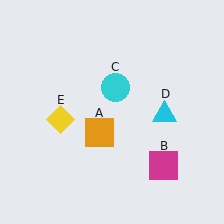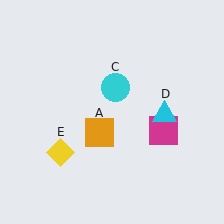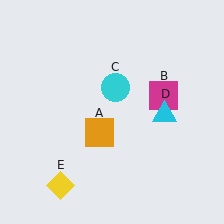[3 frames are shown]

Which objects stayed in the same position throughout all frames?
Orange square (object A) and cyan circle (object C) and cyan triangle (object D) remained stationary.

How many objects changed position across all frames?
2 objects changed position: magenta square (object B), yellow diamond (object E).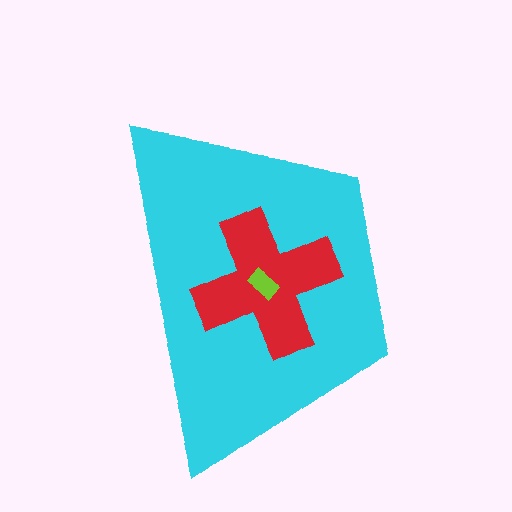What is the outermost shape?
The cyan trapezoid.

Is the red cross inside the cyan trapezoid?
Yes.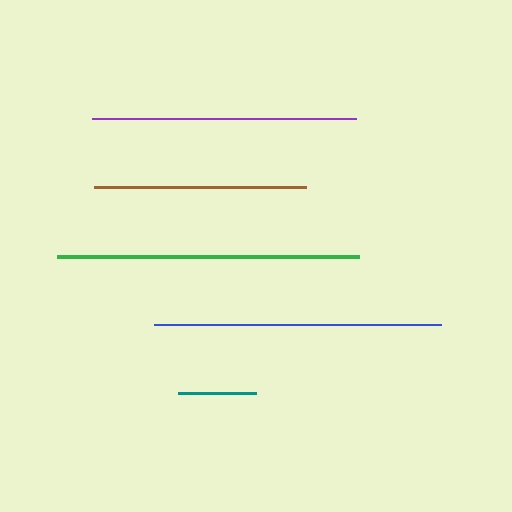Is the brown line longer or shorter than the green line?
The green line is longer than the brown line.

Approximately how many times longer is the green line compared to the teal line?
The green line is approximately 3.9 times the length of the teal line.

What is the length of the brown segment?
The brown segment is approximately 212 pixels long.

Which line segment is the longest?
The green line is the longest at approximately 302 pixels.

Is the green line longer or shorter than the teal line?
The green line is longer than the teal line.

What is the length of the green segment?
The green segment is approximately 302 pixels long.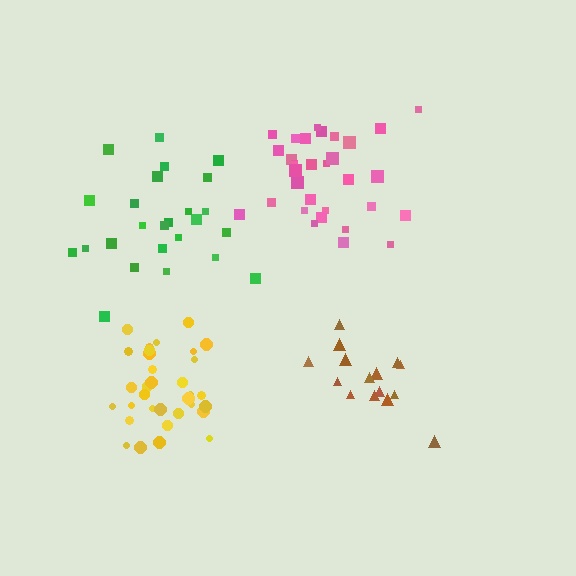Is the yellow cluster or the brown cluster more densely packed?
Yellow.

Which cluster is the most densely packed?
Yellow.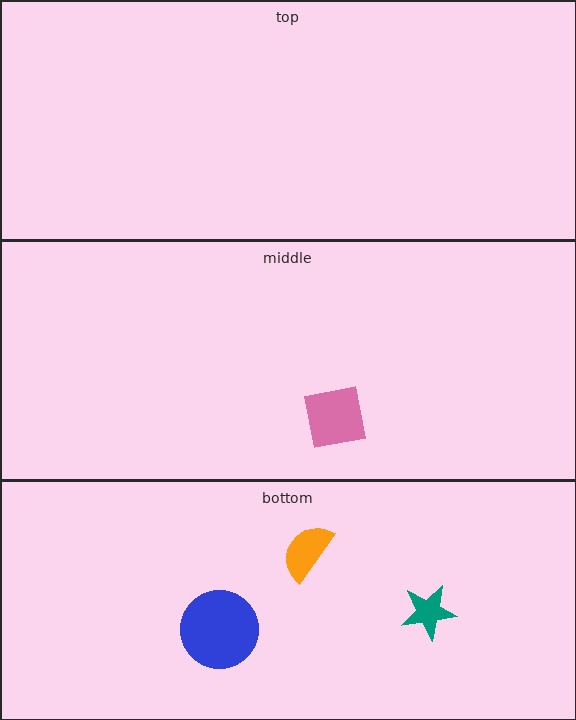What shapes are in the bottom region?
The blue circle, the teal star, the orange semicircle.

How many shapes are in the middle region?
1.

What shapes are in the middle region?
The pink square.